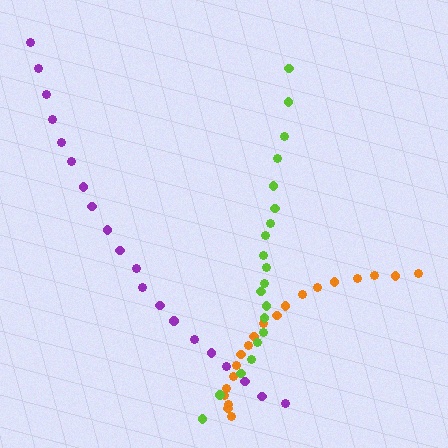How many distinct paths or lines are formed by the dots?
There are 3 distinct paths.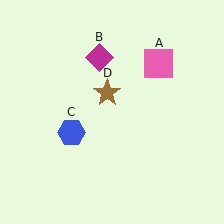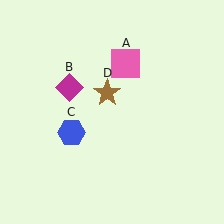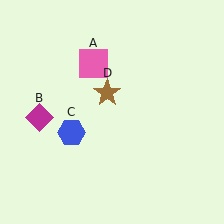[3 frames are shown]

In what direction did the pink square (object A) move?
The pink square (object A) moved left.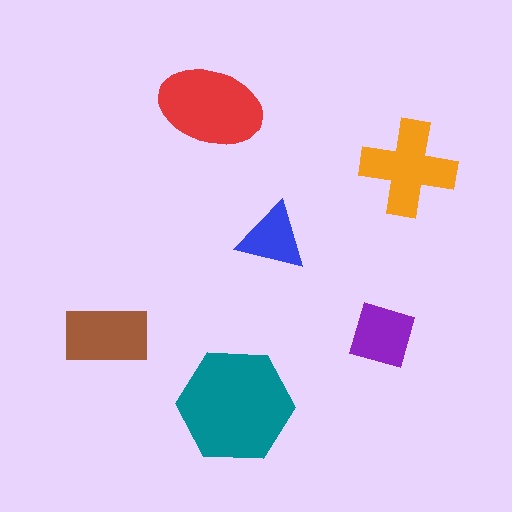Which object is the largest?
The teal hexagon.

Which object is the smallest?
The blue triangle.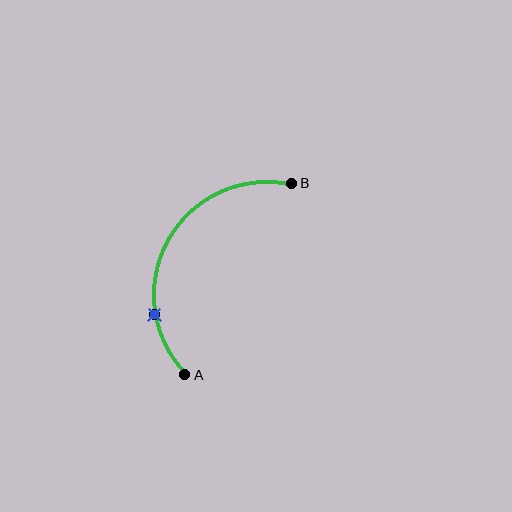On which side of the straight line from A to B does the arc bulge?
The arc bulges to the left of the straight line connecting A and B.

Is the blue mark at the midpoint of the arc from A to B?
No. The blue mark lies on the arc but is closer to endpoint A. The arc midpoint would be at the point on the curve equidistant along the arc from both A and B.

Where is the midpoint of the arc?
The arc midpoint is the point on the curve farthest from the straight line joining A and B. It sits to the left of that line.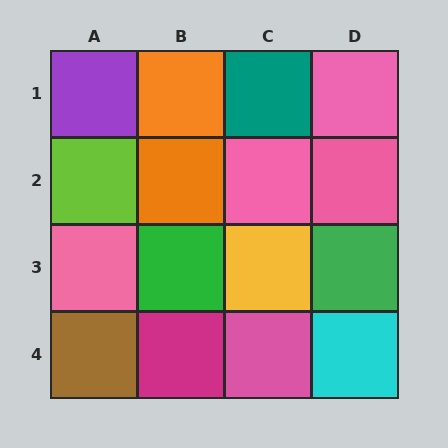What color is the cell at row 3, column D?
Green.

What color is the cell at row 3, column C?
Yellow.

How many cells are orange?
2 cells are orange.